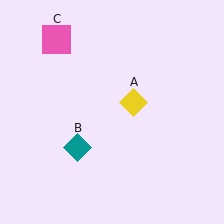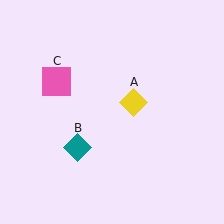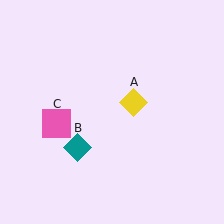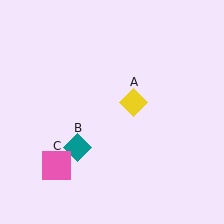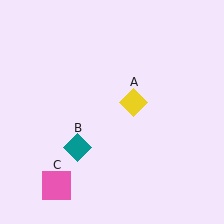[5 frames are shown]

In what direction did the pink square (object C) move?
The pink square (object C) moved down.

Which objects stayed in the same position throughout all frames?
Yellow diamond (object A) and teal diamond (object B) remained stationary.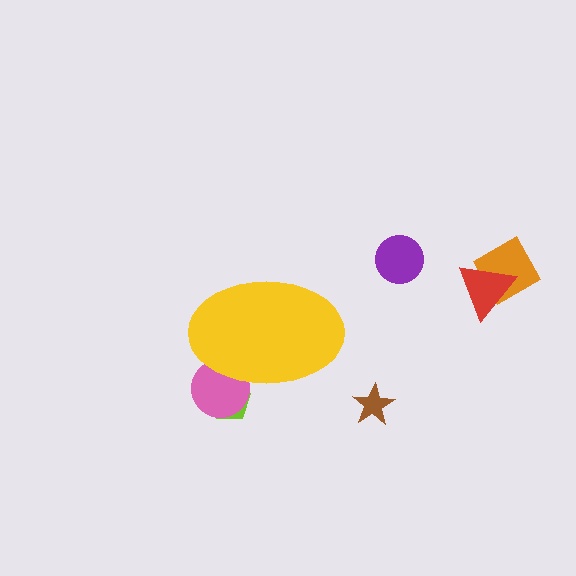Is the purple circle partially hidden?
No, the purple circle is fully visible.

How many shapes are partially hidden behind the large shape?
2 shapes are partially hidden.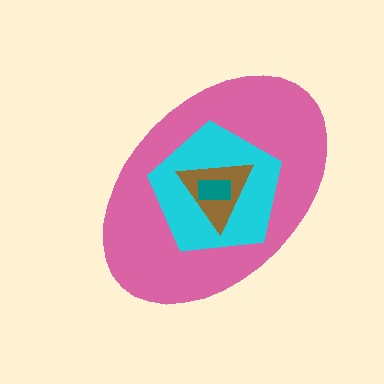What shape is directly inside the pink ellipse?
The cyan pentagon.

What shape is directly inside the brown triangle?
The teal rectangle.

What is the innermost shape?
The teal rectangle.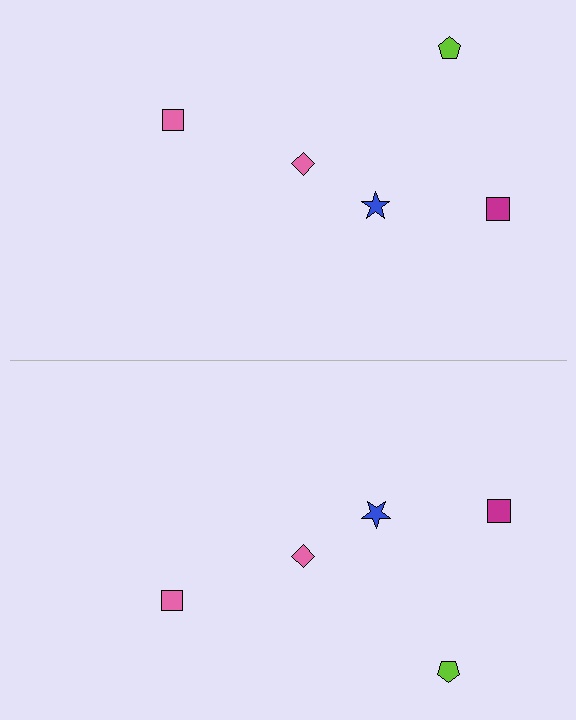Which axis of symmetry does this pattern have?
The pattern has a horizontal axis of symmetry running through the center of the image.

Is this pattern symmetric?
Yes, this pattern has bilateral (reflection) symmetry.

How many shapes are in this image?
There are 10 shapes in this image.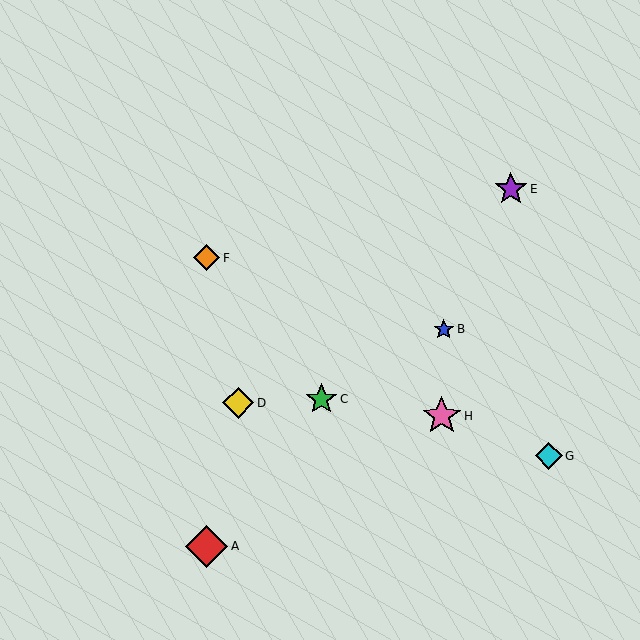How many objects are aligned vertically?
2 objects (A, F) are aligned vertically.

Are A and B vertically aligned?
No, A is at x≈207 and B is at x≈444.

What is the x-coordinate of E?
Object E is at x≈511.